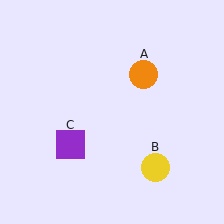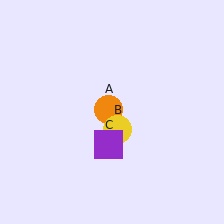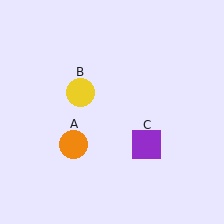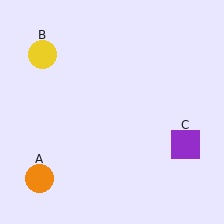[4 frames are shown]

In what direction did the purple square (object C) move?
The purple square (object C) moved right.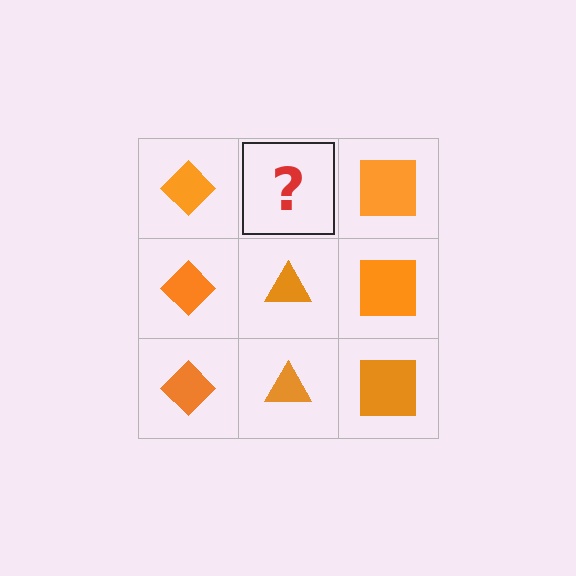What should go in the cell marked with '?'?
The missing cell should contain an orange triangle.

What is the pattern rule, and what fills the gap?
The rule is that each column has a consistent shape. The gap should be filled with an orange triangle.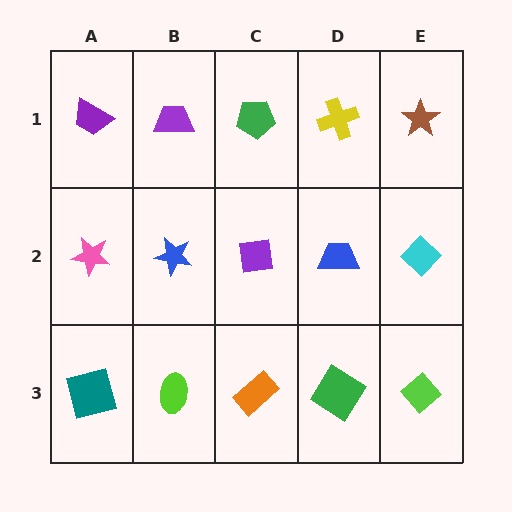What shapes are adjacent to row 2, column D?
A yellow cross (row 1, column D), a green diamond (row 3, column D), a purple square (row 2, column C), a cyan diamond (row 2, column E).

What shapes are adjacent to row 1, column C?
A purple square (row 2, column C), a purple trapezoid (row 1, column B), a yellow cross (row 1, column D).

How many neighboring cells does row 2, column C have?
4.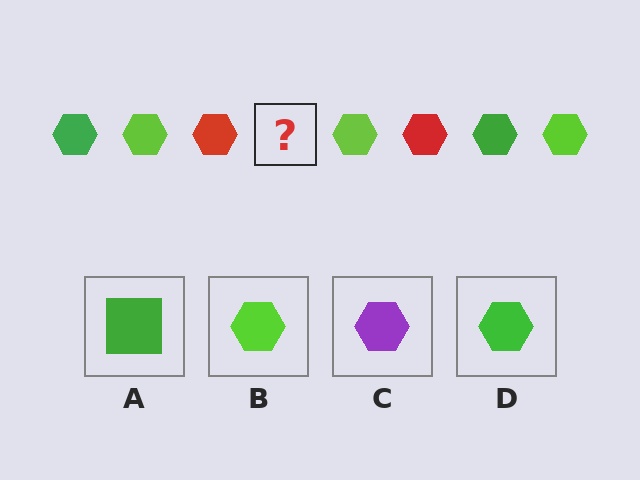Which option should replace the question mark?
Option D.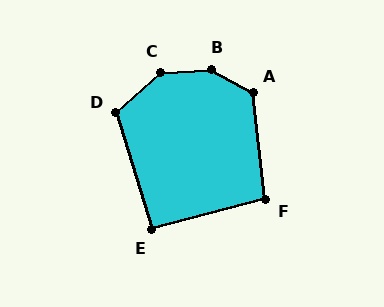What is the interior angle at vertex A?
Approximately 125 degrees (obtuse).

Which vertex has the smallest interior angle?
E, at approximately 92 degrees.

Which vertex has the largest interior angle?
B, at approximately 147 degrees.